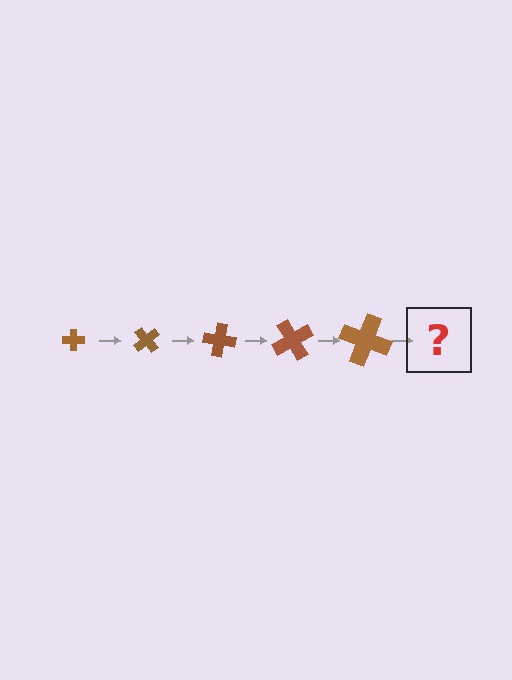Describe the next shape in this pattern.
It should be a cross, larger than the previous one and rotated 250 degrees from the start.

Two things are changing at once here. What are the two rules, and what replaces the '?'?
The two rules are that the cross grows larger each step and it rotates 50 degrees each step. The '?' should be a cross, larger than the previous one and rotated 250 degrees from the start.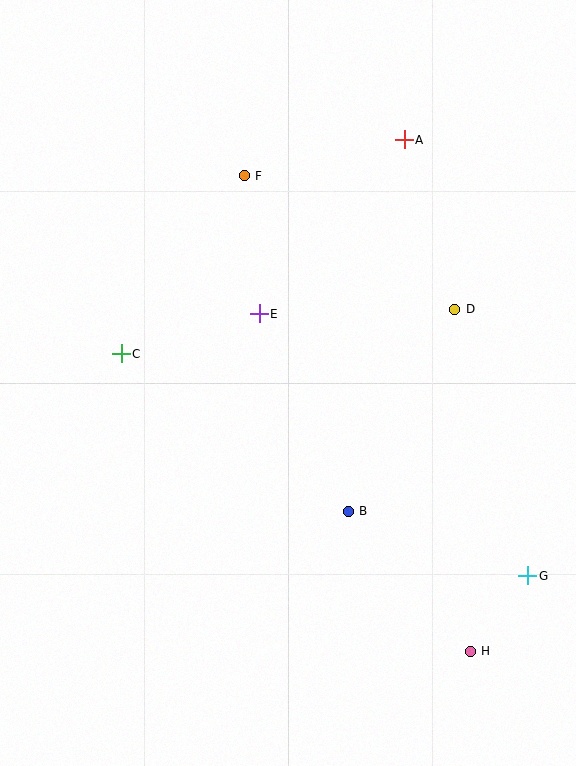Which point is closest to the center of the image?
Point E at (259, 314) is closest to the center.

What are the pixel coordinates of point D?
Point D is at (455, 309).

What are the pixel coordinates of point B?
Point B is at (348, 511).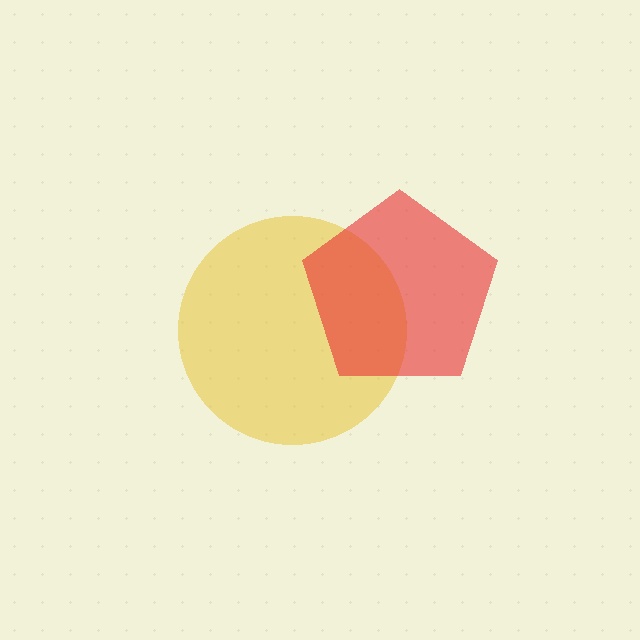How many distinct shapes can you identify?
There are 2 distinct shapes: a yellow circle, a red pentagon.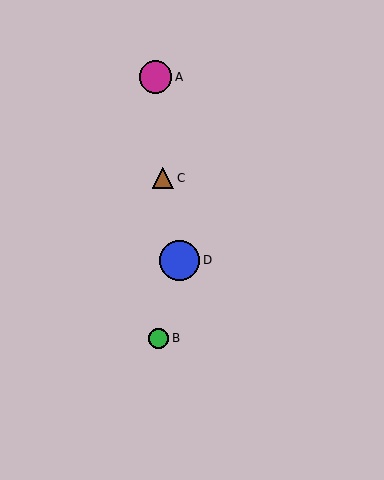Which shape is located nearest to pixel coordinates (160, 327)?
The green circle (labeled B) at (159, 338) is nearest to that location.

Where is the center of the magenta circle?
The center of the magenta circle is at (156, 77).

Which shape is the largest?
The blue circle (labeled D) is the largest.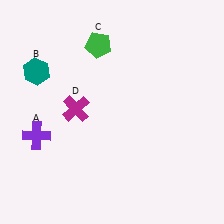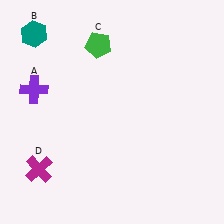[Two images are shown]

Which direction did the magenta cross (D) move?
The magenta cross (D) moved down.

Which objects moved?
The objects that moved are: the purple cross (A), the teal hexagon (B), the magenta cross (D).